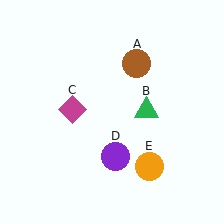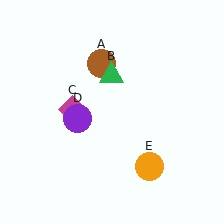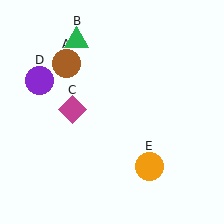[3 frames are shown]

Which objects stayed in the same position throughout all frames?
Magenta diamond (object C) and orange circle (object E) remained stationary.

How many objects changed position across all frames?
3 objects changed position: brown circle (object A), green triangle (object B), purple circle (object D).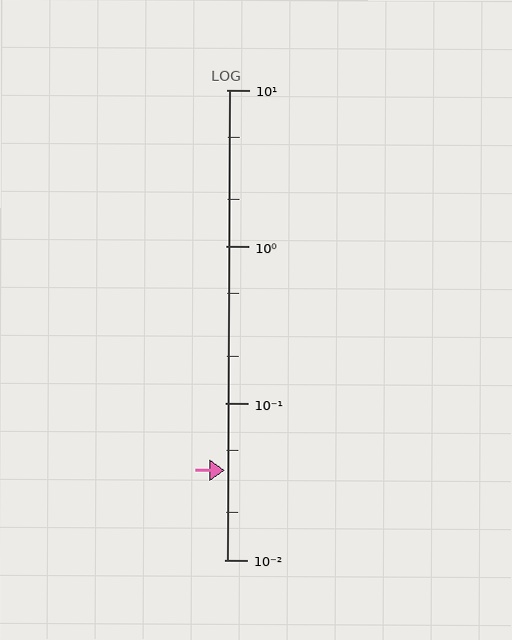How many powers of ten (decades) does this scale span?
The scale spans 3 decades, from 0.01 to 10.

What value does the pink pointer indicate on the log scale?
The pointer indicates approximately 0.037.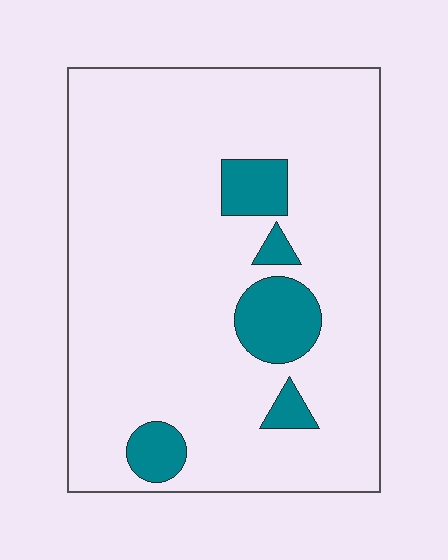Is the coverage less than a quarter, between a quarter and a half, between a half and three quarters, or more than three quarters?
Less than a quarter.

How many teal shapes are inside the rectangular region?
5.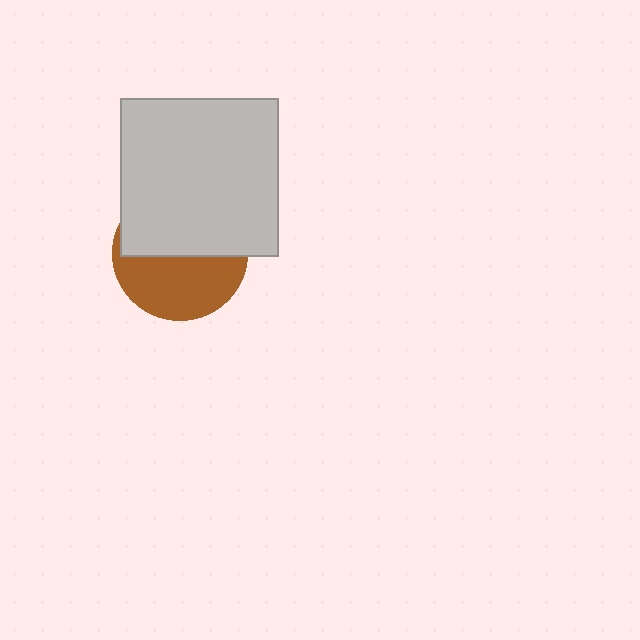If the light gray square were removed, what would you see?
You would see the complete brown circle.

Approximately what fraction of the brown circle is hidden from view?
Roughly 52% of the brown circle is hidden behind the light gray square.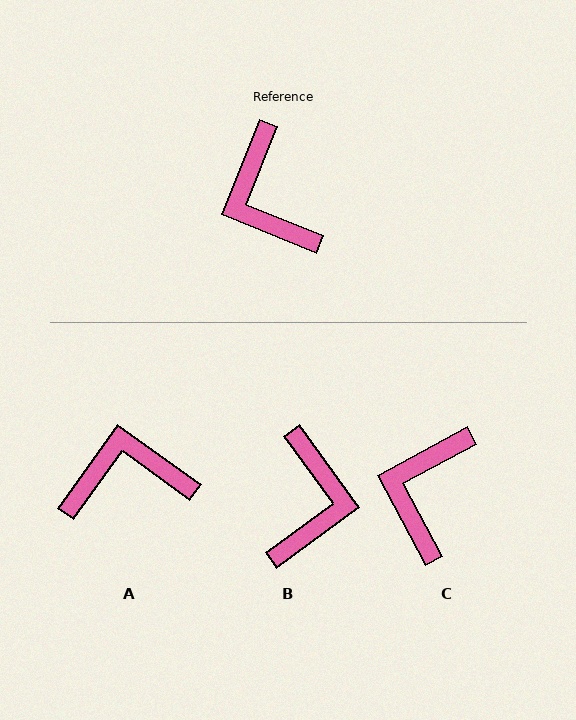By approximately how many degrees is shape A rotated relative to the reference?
Approximately 104 degrees clockwise.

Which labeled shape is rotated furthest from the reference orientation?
B, about 148 degrees away.